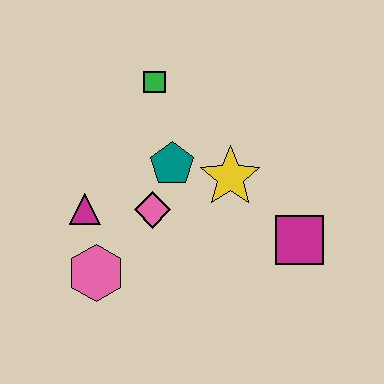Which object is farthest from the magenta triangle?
The magenta square is farthest from the magenta triangle.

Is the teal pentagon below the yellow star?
No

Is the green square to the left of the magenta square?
Yes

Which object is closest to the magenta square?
The yellow star is closest to the magenta square.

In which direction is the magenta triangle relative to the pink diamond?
The magenta triangle is to the left of the pink diamond.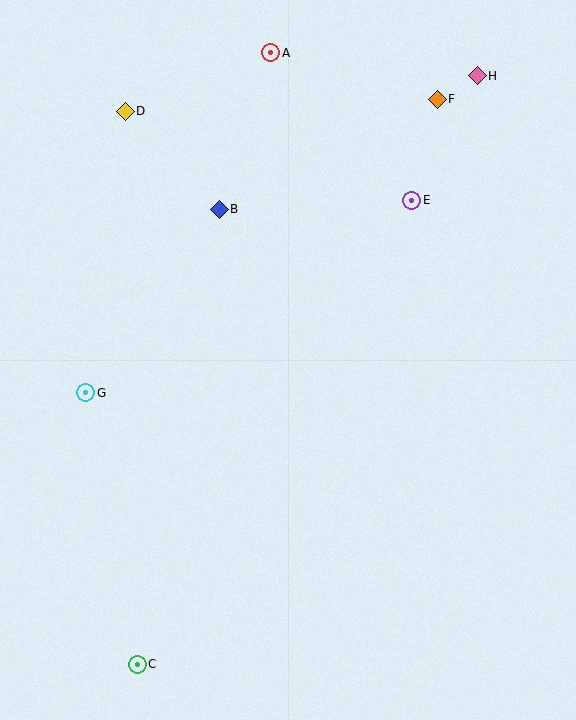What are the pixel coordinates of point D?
Point D is at (125, 111).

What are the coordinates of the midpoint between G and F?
The midpoint between G and F is at (261, 246).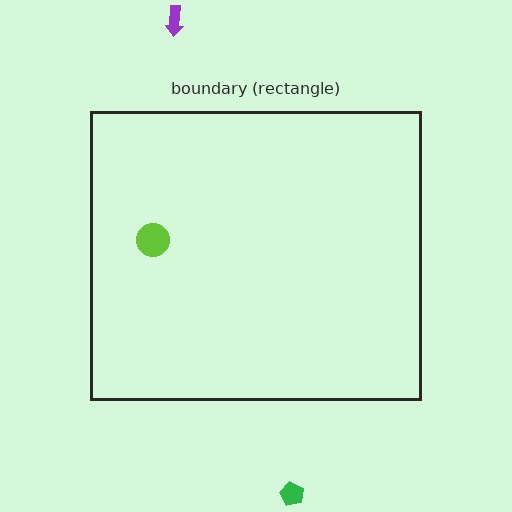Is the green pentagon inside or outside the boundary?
Outside.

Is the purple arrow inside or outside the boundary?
Outside.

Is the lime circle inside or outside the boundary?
Inside.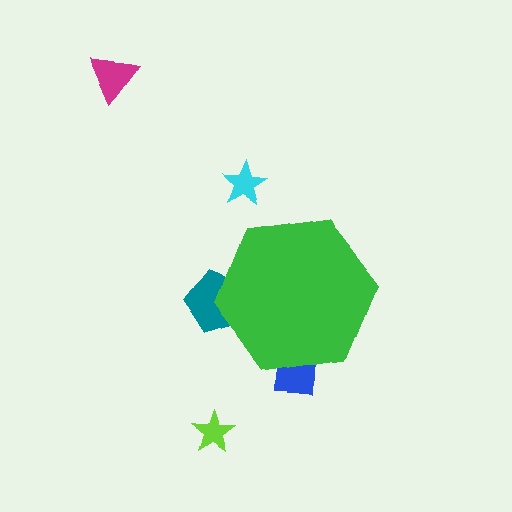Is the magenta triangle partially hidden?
No, the magenta triangle is fully visible.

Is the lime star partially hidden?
No, the lime star is fully visible.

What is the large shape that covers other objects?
A green hexagon.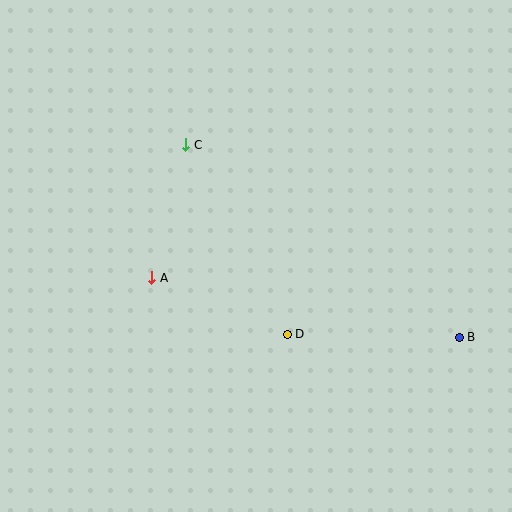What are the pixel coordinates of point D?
Point D is at (287, 334).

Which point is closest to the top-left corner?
Point C is closest to the top-left corner.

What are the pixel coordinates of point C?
Point C is at (186, 145).